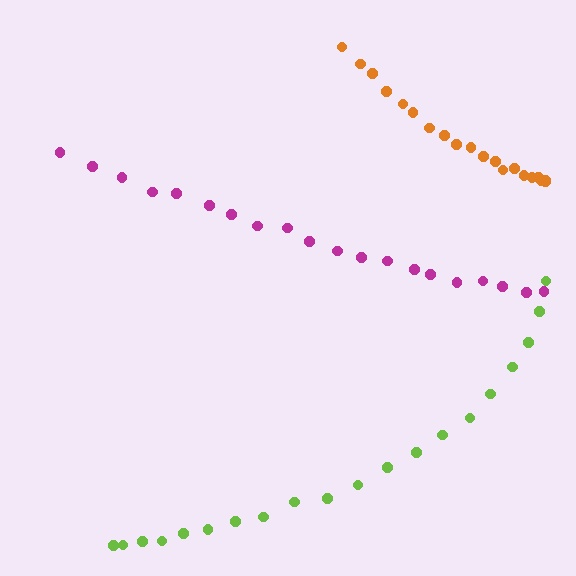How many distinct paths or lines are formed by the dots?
There are 3 distinct paths.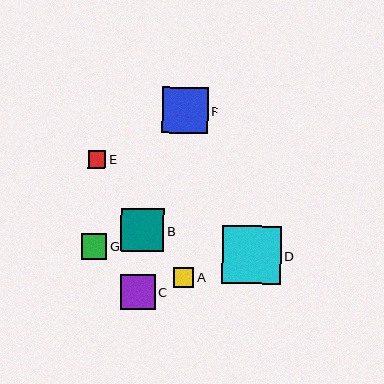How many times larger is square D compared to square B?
Square D is approximately 1.3 times the size of square B.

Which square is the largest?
Square D is the largest with a size of approximately 58 pixels.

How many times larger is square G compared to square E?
Square G is approximately 1.5 times the size of square E.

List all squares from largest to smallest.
From largest to smallest: D, F, B, C, G, A, E.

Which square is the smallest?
Square E is the smallest with a size of approximately 18 pixels.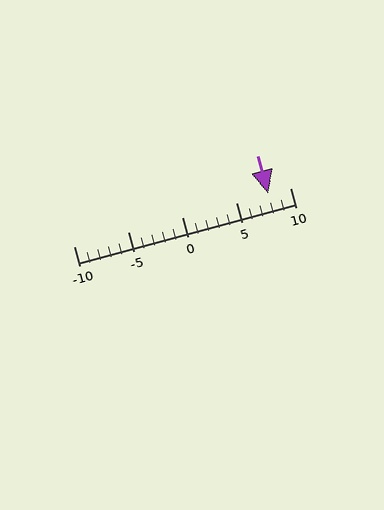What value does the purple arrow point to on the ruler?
The purple arrow points to approximately 8.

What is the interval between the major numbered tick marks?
The major tick marks are spaced 5 units apart.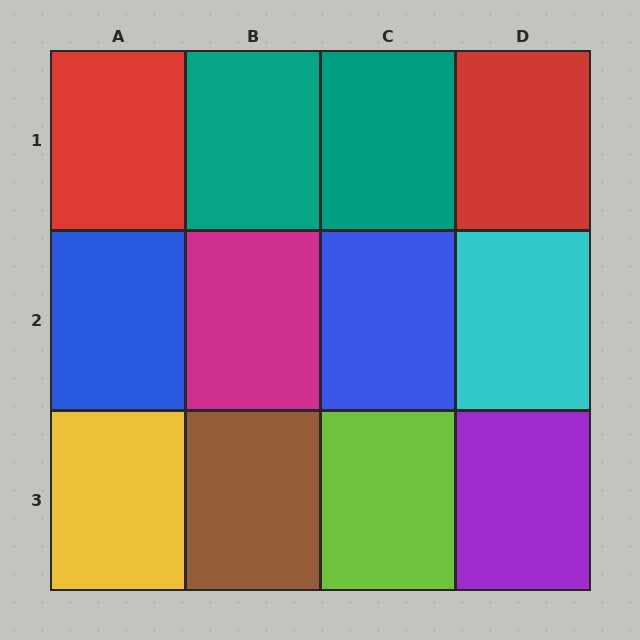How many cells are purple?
1 cell is purple.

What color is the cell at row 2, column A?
Blue.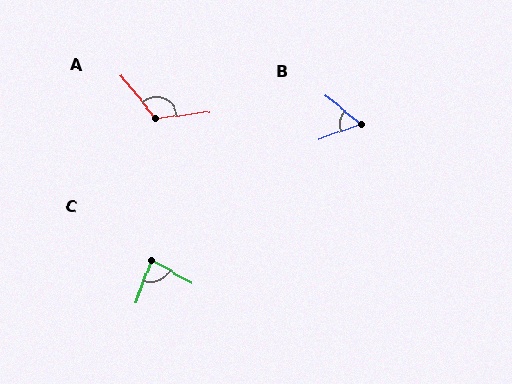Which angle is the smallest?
B, at approximately 58 degrees.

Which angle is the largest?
A, at approximately 121 degrees.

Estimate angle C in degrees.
Approximately 81 degrees.